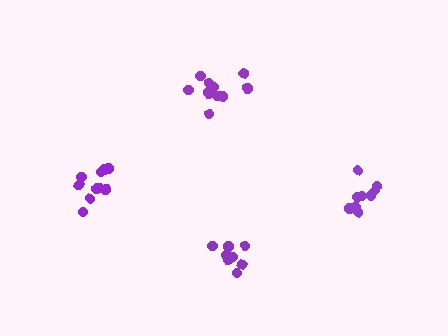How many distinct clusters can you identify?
There are 4 distinct clusters.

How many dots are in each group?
Group 1: 9 dots, Group 2: 9 dots, Group 3: 11 dots, Group 4: 10 dots (39 total).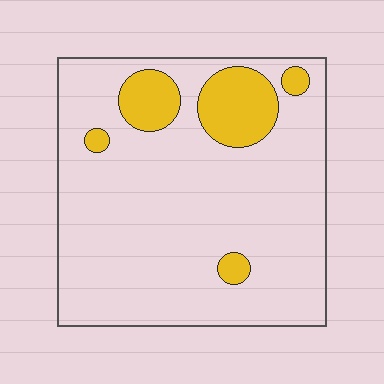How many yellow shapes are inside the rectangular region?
5.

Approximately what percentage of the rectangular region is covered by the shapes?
Approximately 15%.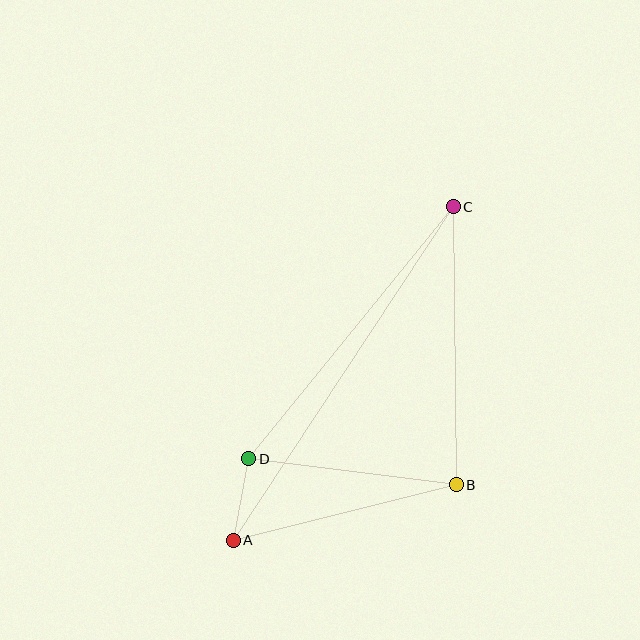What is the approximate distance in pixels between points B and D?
The distance between B and D is approximately 209 pixels.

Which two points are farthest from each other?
Points A and C are farthest from each other.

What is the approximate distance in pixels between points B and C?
The distance between B and C is approximately 278 pixels.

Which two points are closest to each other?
Points A and D are closest to each other.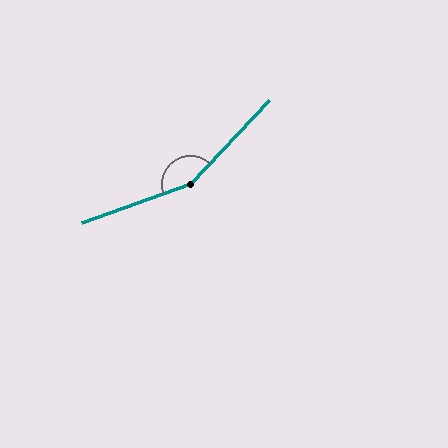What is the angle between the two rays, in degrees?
Approximately 153 degrees.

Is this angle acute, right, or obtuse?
It is obtuse.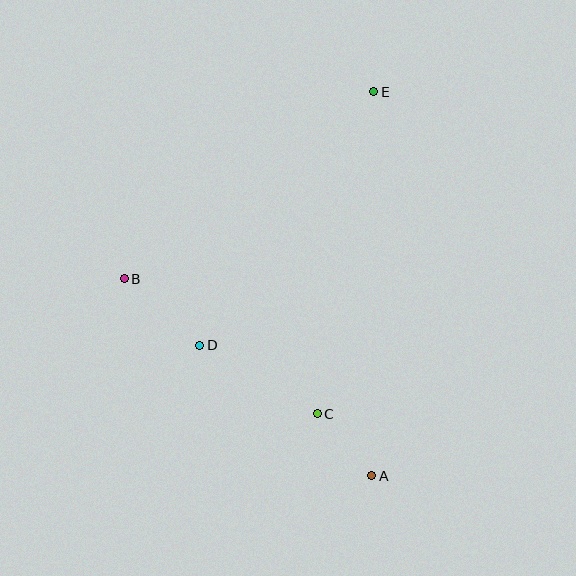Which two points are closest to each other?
Points A and C are closest to each other.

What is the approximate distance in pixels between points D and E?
The distance between D and E is approximately 308 pixels.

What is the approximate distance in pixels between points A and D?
The distance between A and D is approximately 216 pixels.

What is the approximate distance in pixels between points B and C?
The distance between B and C is approximately 236 pixels.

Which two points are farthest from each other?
Points A and E are farthest from each other.